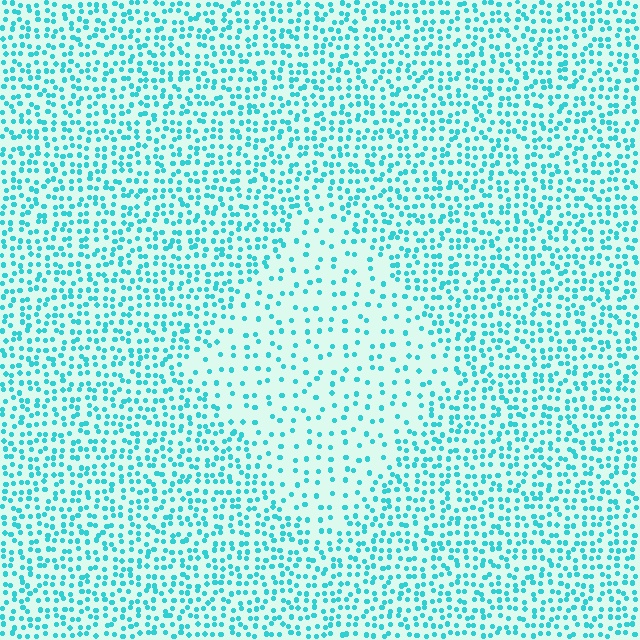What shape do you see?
I see a diamond.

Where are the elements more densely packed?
The elements are more densely packed outside the diamond boundary.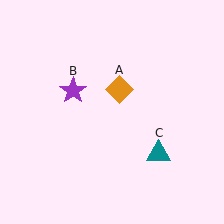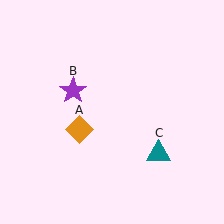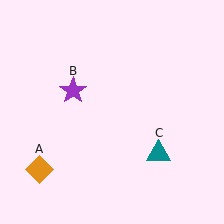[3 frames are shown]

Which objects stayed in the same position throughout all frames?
Purple star (object B) and teal triangle (object C) remained stationary.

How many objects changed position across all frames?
1 object changed position: orange diamond (object A).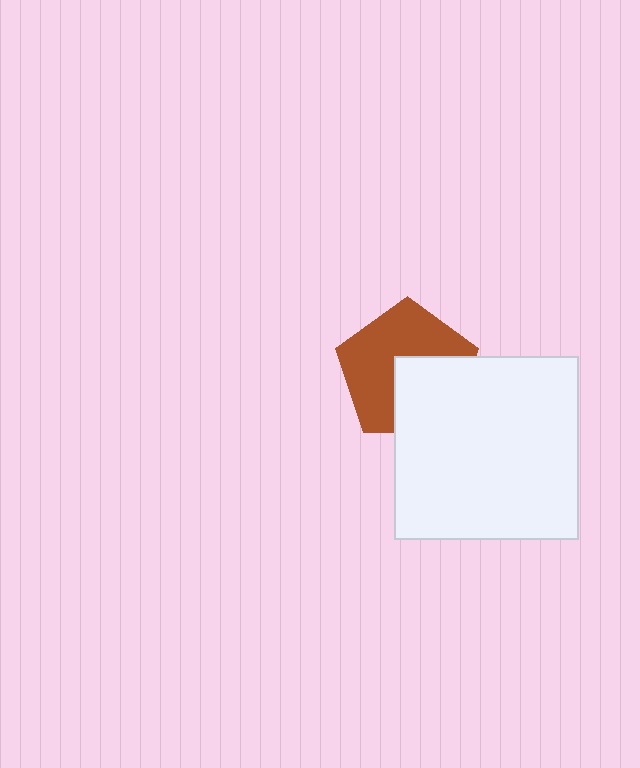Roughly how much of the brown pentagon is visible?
About half of it is visible (roughly 60%).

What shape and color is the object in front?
The object in front is a white square.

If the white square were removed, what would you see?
You would see the complete brown pentagon.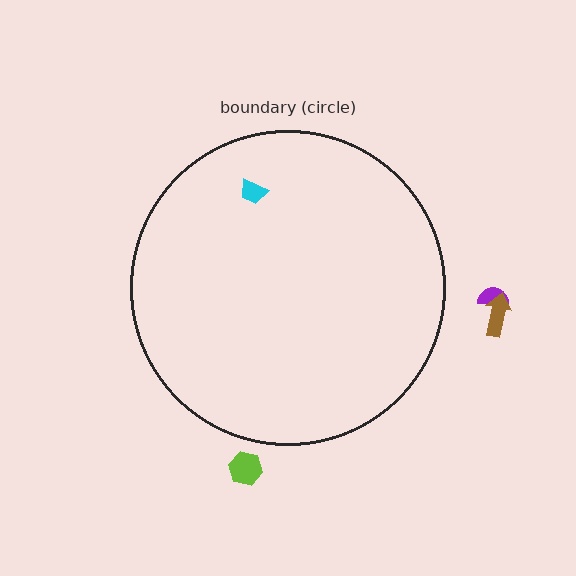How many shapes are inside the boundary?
1 inside, 3 outside.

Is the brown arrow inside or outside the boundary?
Outside.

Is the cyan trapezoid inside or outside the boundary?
Inside.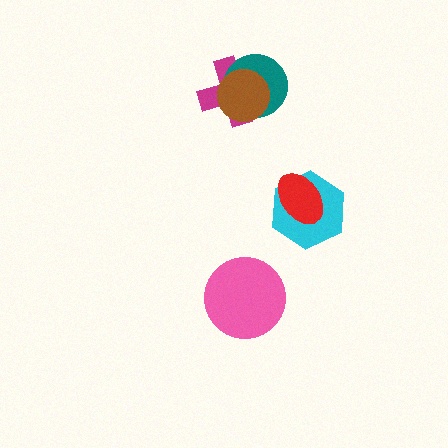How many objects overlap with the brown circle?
2 objects overlap with the brown circle.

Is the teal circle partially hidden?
Yes, it is partially covered by another shape.